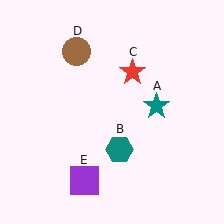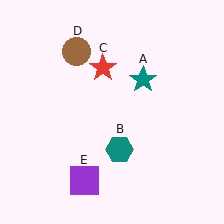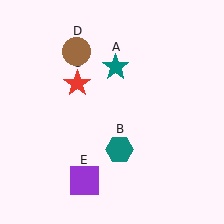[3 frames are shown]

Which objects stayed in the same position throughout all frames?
Teal hexagon (object B) and brown circle (object D) and purple square (object E) remained stationary.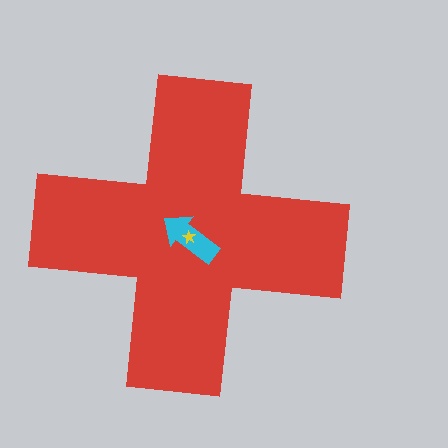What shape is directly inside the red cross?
The cyan arrow.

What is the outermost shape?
The red cross.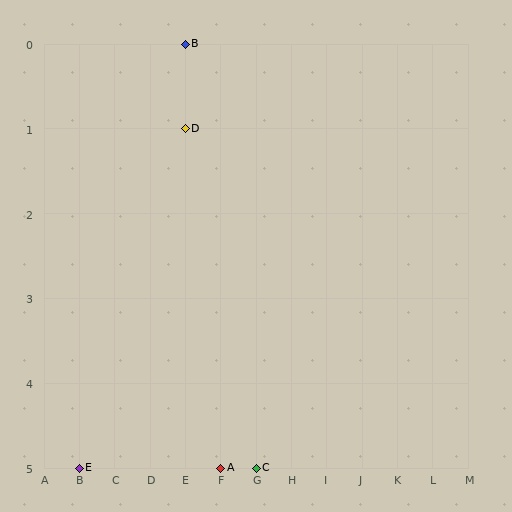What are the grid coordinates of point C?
Point C is at grid coordinates (G, 5).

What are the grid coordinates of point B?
Point B is at grid coordinates (E, 0).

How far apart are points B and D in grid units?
Points B and D are 1 row apart.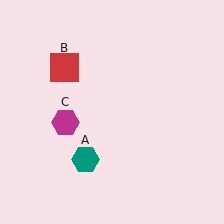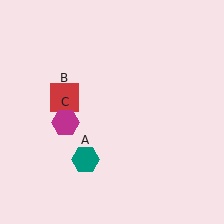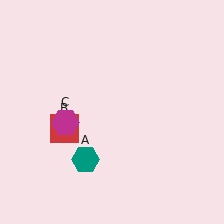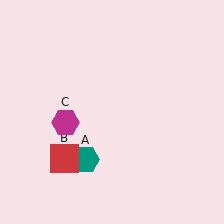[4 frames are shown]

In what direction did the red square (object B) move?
The red square (object B) moved down.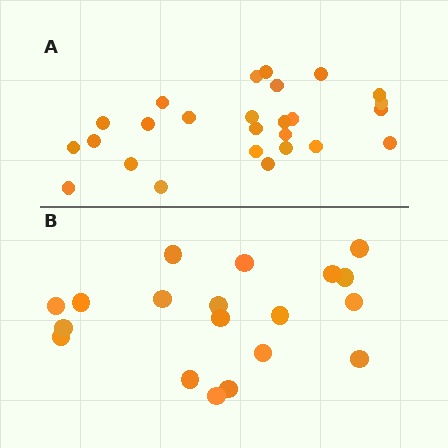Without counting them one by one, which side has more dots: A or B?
Region A (the top region) has more dots.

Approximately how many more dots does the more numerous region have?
Region A has roughly 8 or so more dots than region B.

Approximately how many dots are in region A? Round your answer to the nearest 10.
About 30 dots. (The exact count is 26, which rounds to 30.)